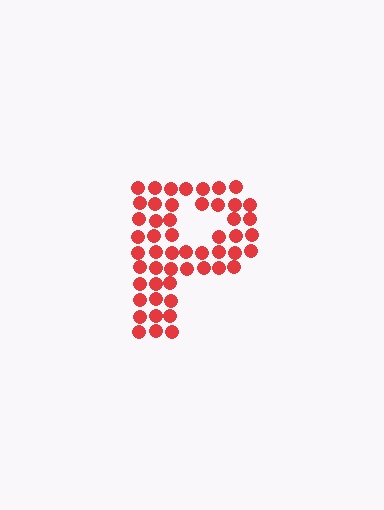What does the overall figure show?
The overall figure shows the letter P.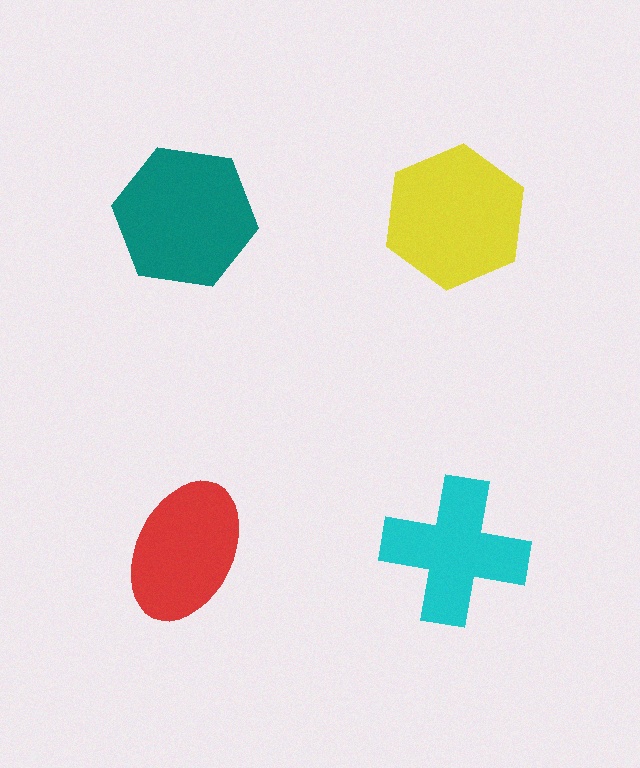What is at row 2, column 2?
A cyan cross.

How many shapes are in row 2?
2 shapes.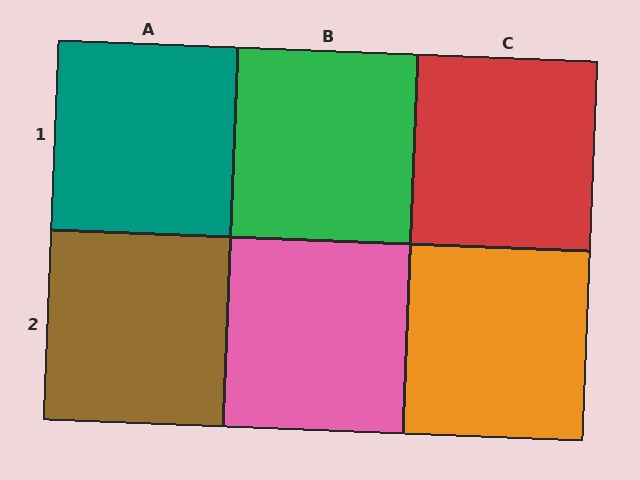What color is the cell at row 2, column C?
Orange.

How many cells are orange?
1 cell is orange.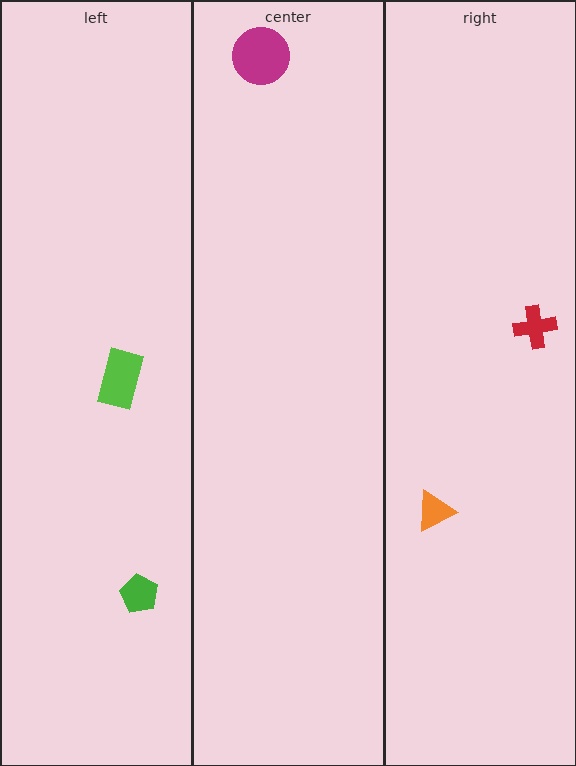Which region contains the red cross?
The right region.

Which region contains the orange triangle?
The right region.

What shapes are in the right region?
The red cross, the orange triangle.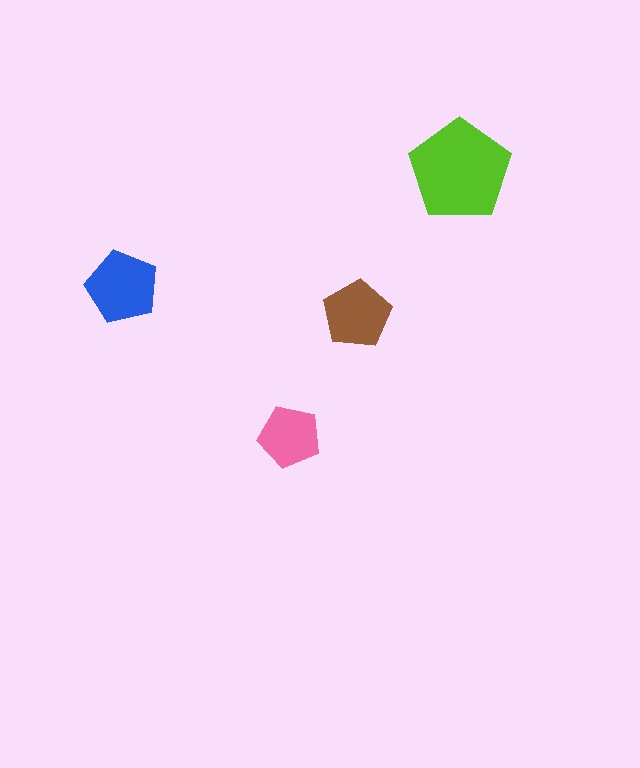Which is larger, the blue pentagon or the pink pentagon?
The blue one.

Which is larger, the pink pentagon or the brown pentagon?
The brown one.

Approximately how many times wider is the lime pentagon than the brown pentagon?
About 1.5 times wider.